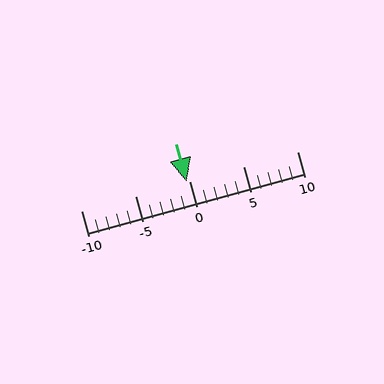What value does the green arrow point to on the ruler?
The green arrow points to approximately 0.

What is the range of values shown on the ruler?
The ruler shows values from -10 to 10.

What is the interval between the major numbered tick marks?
The major tick marks are spaced 5 units apart.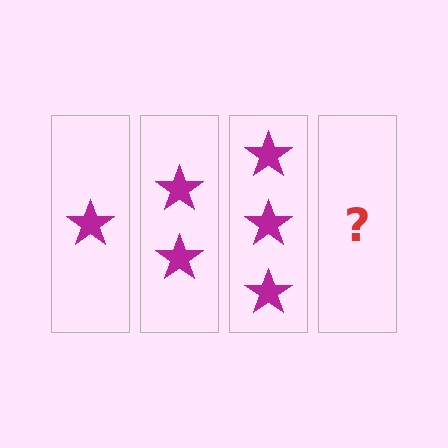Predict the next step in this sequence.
The next step is 4 stars.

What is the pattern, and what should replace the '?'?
The pattern is that each step adds one more star. The '?' should be 4 stars.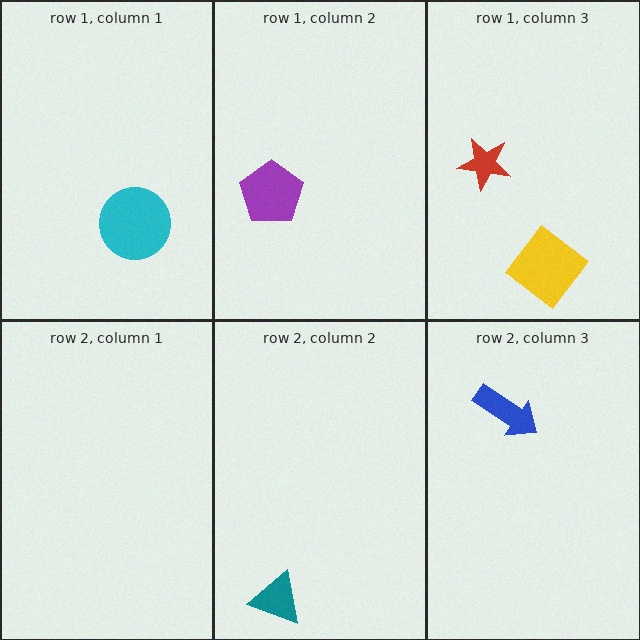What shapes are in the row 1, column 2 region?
The purple pentagon.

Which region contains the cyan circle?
The row 1, column 1 region.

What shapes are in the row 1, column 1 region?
The cyan circle.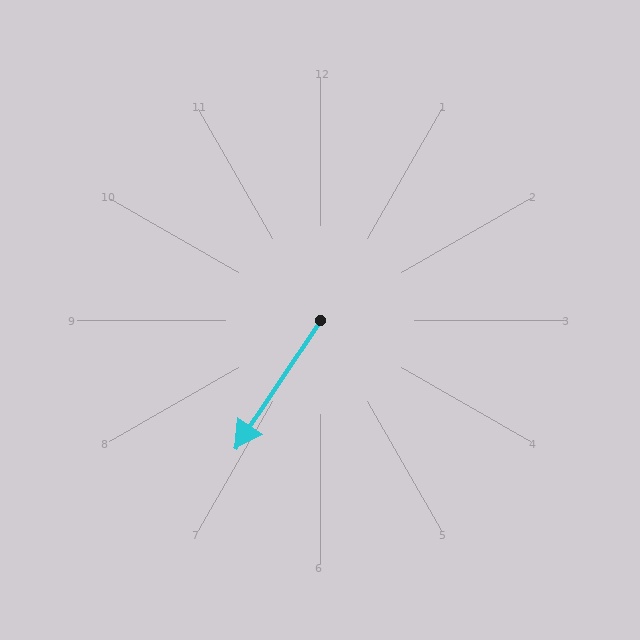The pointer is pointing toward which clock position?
Roughly 7 o'clock.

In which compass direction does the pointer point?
Southwest.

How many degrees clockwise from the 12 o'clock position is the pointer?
Approximately 214 degrees.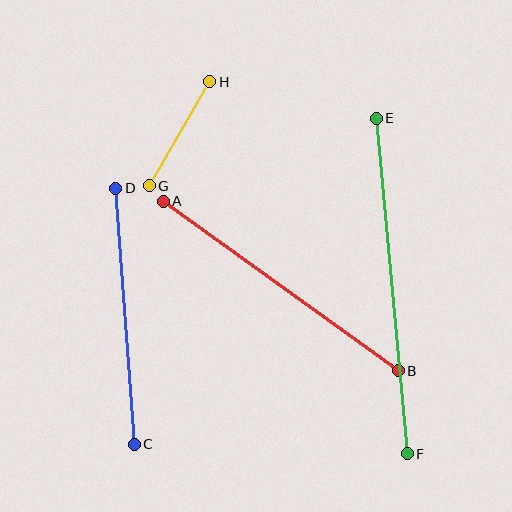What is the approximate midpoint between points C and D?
The midpoint is at approximately (125, 316) pixels.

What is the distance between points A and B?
The distance is approximately 290 pixels.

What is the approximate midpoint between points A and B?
The midpoint is at approximately (281, 286) pixels.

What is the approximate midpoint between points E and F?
The midpoint is at approximately (392, 286) pixels.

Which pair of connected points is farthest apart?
Points E and F are farthest apart.